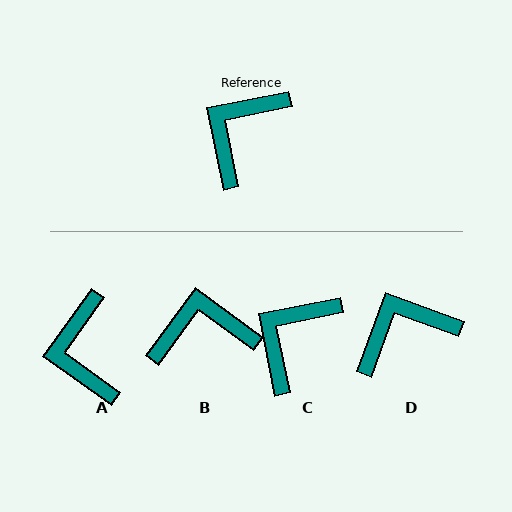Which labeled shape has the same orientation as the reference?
C.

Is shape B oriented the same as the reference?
No, it is off by about 48 degrees.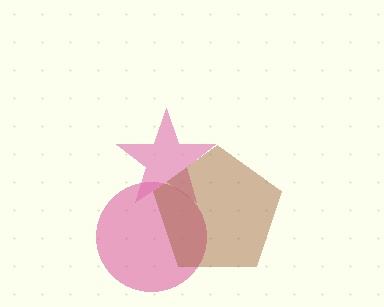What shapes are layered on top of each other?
The layered shapes are: a magenta circle, a pink star, a brown pentagon.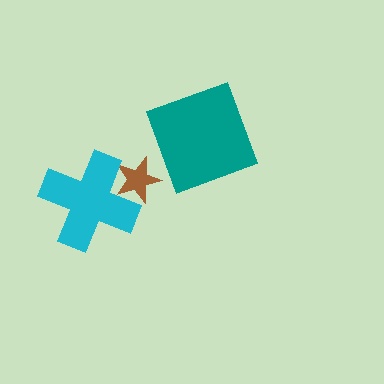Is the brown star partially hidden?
Yes, it is partially covered by another shape.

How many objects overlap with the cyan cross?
1 object overlaps with the cyan cross.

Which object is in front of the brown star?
The cyan cross is in front of the brown star.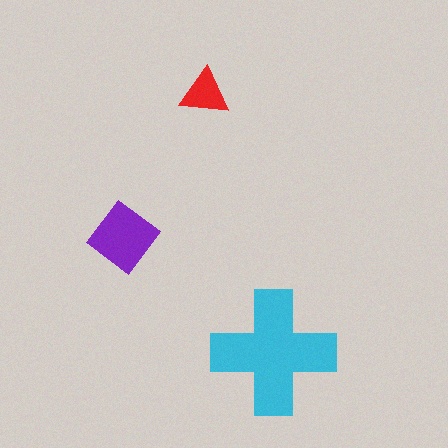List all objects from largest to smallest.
The cyan cross, the purple diamond, the red triangle.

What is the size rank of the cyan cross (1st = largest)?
1st.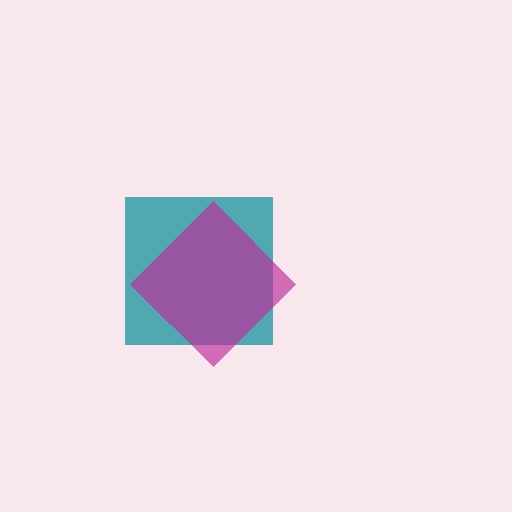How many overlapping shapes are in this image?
There are 2 overlapping shapes in the image.